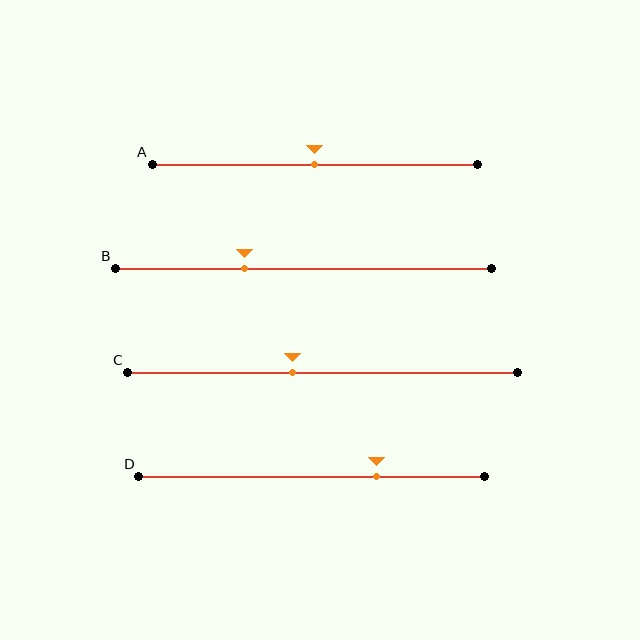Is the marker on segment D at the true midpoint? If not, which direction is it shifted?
No, the marker on segment D is shifted to the right by about 19% of the segment length.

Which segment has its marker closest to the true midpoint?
Segment A has its marker closest to the true midpoint.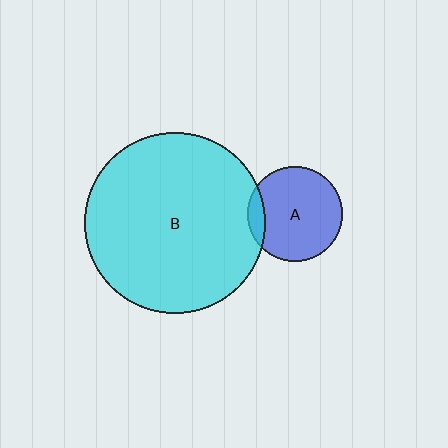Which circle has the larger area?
Circle B (cyan).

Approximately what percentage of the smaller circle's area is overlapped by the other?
Approximately 10%.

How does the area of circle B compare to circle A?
Approximately 3.6 times.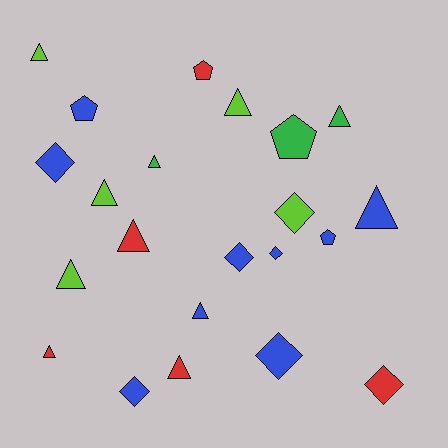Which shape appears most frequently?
Triangle, with 11 objects.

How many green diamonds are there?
There are no green diamonds.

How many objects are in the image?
There are 22 objects.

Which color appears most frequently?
Blue, with 9 objects.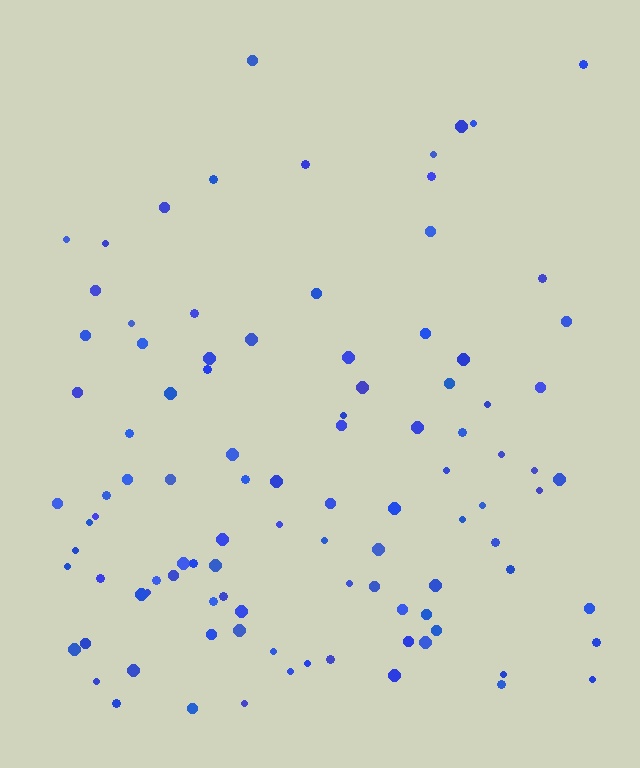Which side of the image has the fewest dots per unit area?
The top.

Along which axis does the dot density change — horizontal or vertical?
Vertical.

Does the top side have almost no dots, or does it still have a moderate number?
Still a moderate number, just noticeably fewer than the bottom.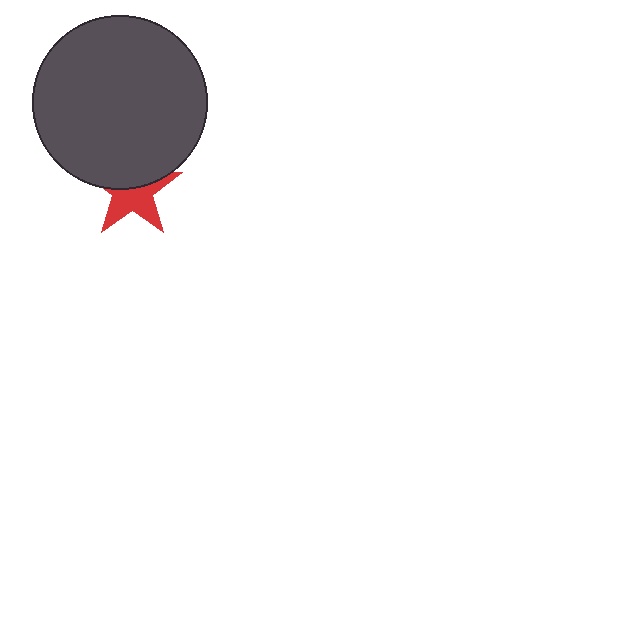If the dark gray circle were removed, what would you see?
You would see the complete red star.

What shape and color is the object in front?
The object in front is a dark gray circle.